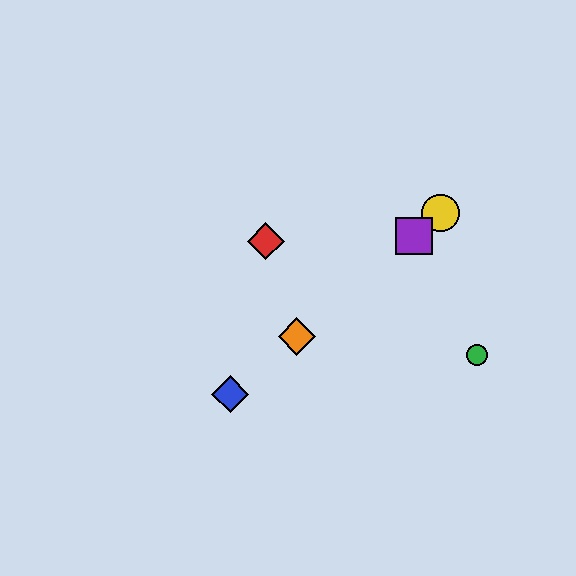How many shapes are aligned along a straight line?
4 shapes (the blue diamond, the yellow circle, the purple square, the orange diamond) are aligned along a straight line.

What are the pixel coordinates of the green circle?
The green circle is at (477, 355).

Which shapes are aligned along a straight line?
The blue diamond, the yellow circle, the purple square, the orange diamond are aligned along a straight line.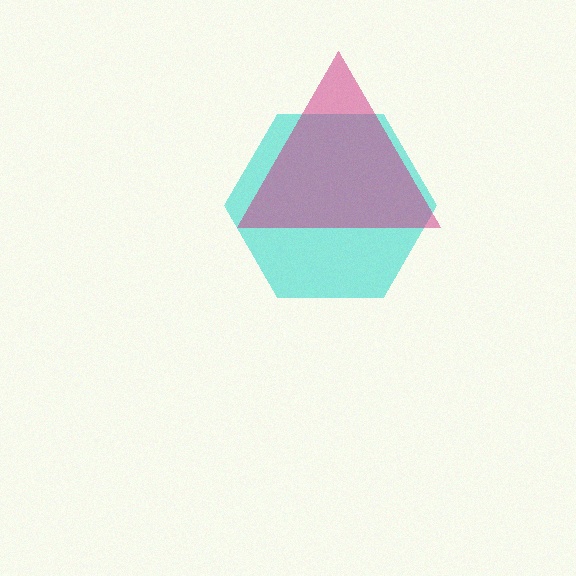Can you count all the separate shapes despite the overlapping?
Yes, there are 2 separate shapes.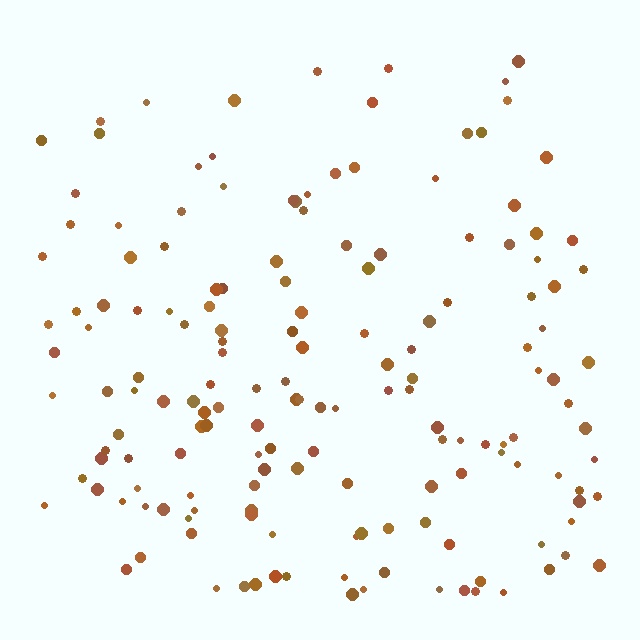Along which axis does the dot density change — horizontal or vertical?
Vertical.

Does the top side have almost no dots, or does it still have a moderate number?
Still a moderate number, just noticeably fewer than the bottom.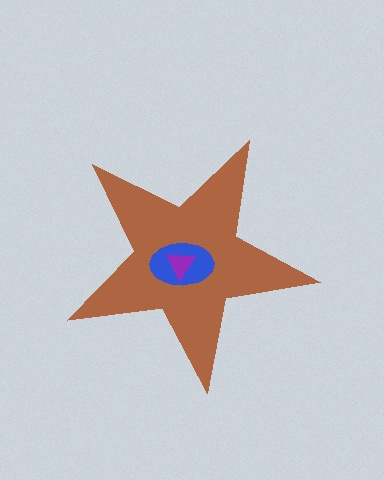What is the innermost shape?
The purple triangle.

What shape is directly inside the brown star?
The blue ellipse.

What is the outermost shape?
The brown star.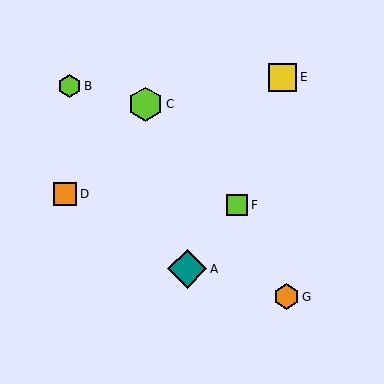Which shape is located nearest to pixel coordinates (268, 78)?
The yellow square (labeled E) at (283, 77) is nearest to that location.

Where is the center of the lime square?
The center of the lime square is at (237, 205).